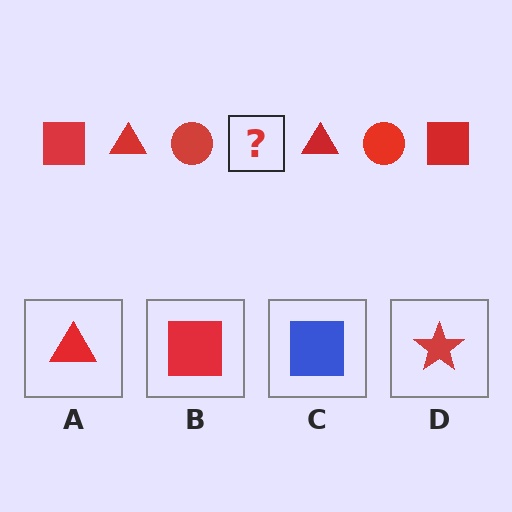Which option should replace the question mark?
Option B.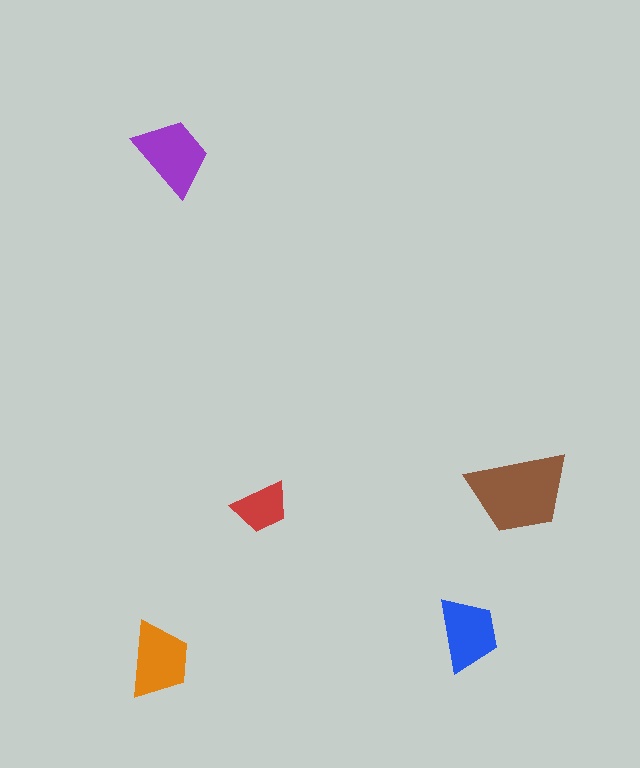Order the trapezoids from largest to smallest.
the brown one, the purple one, the orange one, the blue one, the red one.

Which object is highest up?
The purple trapezoid is topmost.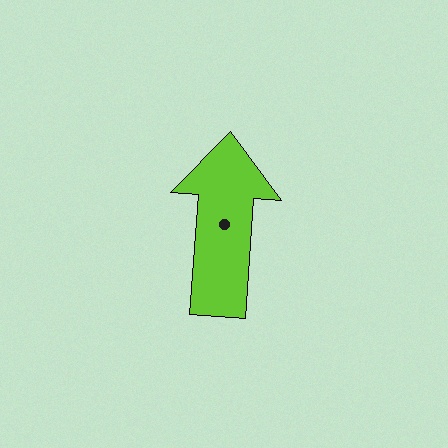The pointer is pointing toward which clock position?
Roughly 12 o'clock.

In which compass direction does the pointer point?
North.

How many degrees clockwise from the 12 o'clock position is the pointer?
Approximately 4 degrees.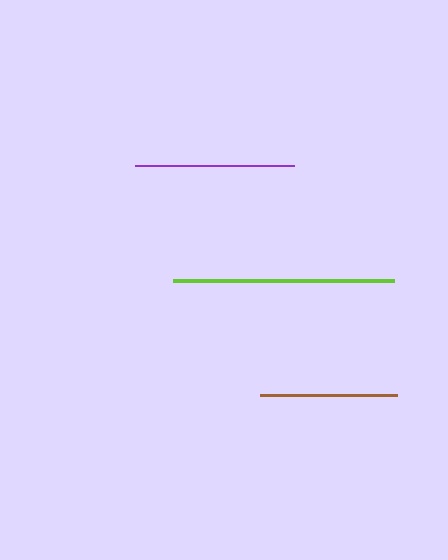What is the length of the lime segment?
The lime segment is approximately 221 pixels long.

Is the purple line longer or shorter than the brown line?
The purple line is longer than the brown line.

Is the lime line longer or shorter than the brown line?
The lime line is longer than the brown line.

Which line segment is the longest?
The lime line is the longest at approximately 221 pixels.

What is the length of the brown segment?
The brown segment is approximately 137 pixels long.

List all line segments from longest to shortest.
From longest to shortest: lime, purple, brown.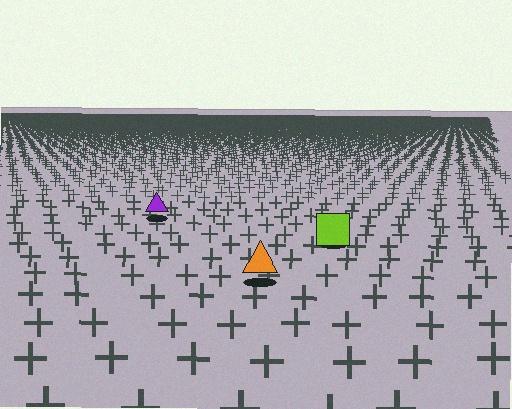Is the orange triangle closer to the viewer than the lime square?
Yes. The orange triangle is closer — you can tell from the texture gradient: the ground texture is coarser near it.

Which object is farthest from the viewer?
The purple triangle is farthest from the viewer. It appears smaller and the ground texture around it is denser.